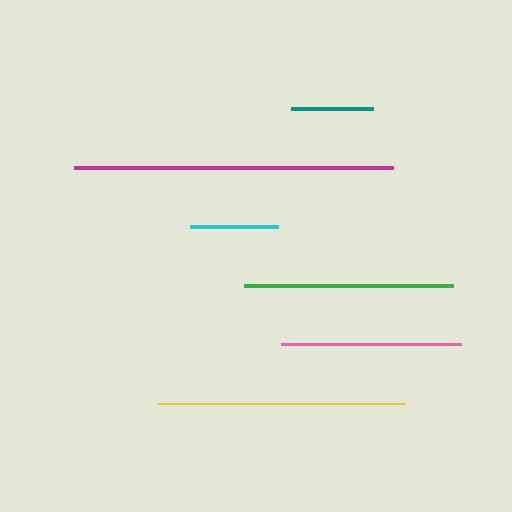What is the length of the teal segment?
The teal segment is approximately 82 pixels long.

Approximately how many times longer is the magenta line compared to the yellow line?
The magenta line is approximately 1.3 times the length of the yellow line.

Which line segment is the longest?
The magenta line is the longest at approximately 320 pixels.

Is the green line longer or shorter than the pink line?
The green line is longer than the pink line.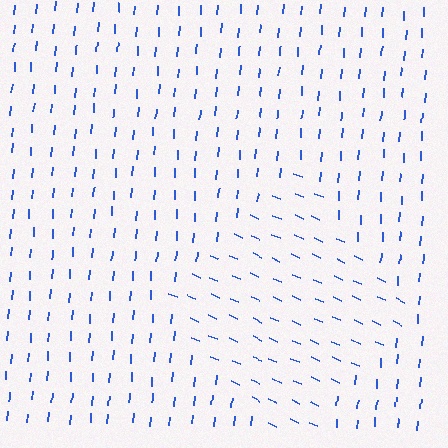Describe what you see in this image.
The image is filled with small blue line segments. A diamond region in the image has lines oriented differently from the surrounding lines, creating a visible texture boundary.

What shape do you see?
I see a diamond.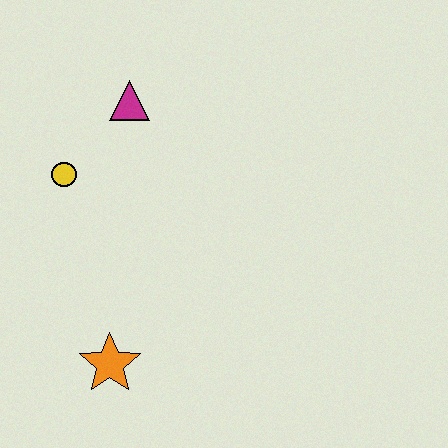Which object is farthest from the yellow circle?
The orange star is farthest from the yellow circle.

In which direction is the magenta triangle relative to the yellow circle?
The magenta triangle is above the yellow circle.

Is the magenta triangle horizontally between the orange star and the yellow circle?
No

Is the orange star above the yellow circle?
No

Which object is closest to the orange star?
The yellow circle is closest to the orange star.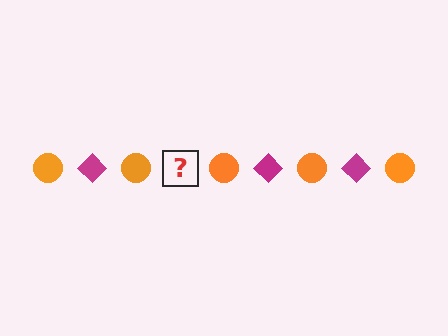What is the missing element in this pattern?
The missing element is a magenta diamond.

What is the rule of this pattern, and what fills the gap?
The rule is that the pattern alternates between orange circle and magenta diamond. The gap should be filled with a magenta diamond.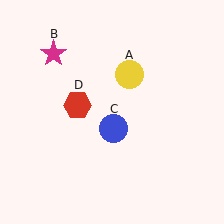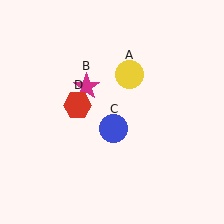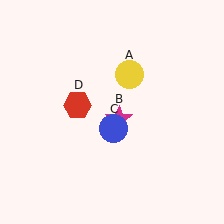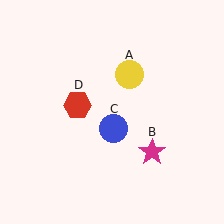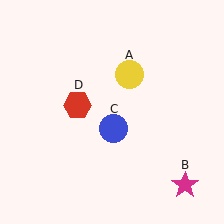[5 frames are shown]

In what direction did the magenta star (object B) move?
The magenta star (object B) moved down and to the right.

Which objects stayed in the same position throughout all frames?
Yellow circle (object A) and blue circle (object C) and red hexagon (object D) remained stationary.